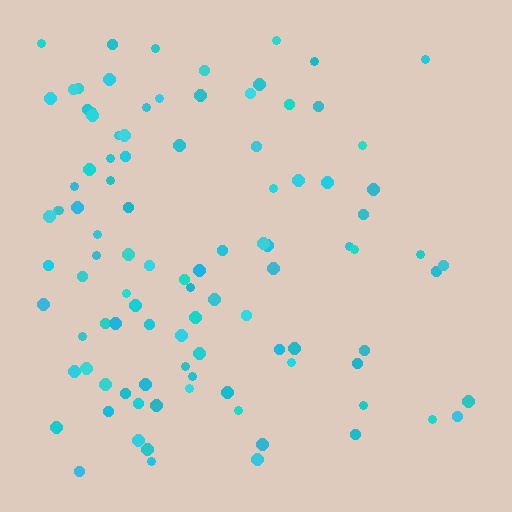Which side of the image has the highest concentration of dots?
The left.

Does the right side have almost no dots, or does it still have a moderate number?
Still a moderate number, just noticeably fewer than the left.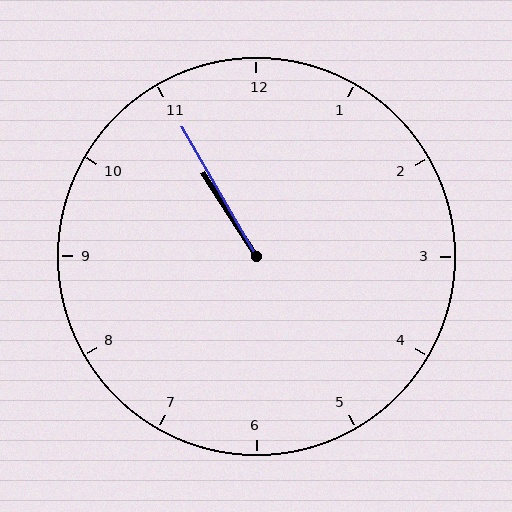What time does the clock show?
10:55.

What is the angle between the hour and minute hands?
Approximately 2 degrees.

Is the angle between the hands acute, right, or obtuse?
It is acute.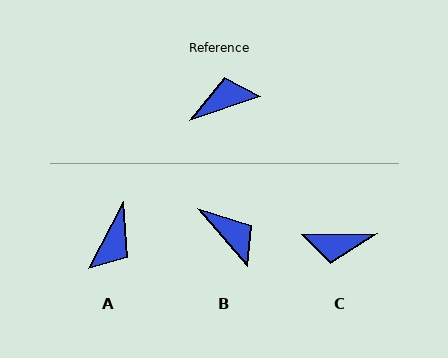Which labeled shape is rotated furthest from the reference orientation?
C, about 162 degrees away.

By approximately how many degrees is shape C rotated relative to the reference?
Approximately 162 degrees counter-clockwise.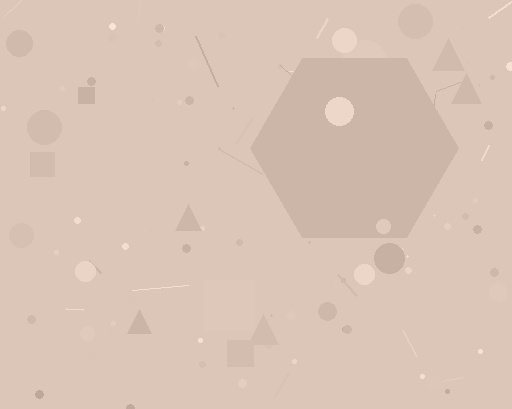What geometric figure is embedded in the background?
A hexagon is embedded in the background.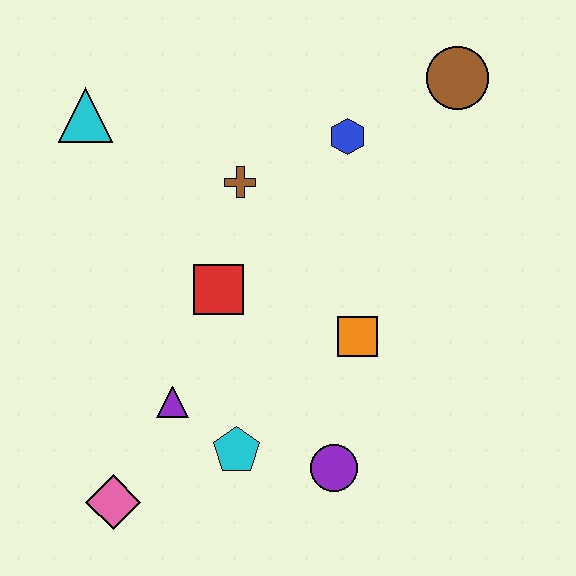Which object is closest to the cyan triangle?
The brown cross is closest to the cyan triangle.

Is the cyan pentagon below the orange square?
Yes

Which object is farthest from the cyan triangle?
The purple circle is farthest from the cyan triangle.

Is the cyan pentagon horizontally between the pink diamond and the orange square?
Yes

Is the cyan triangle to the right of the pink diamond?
No